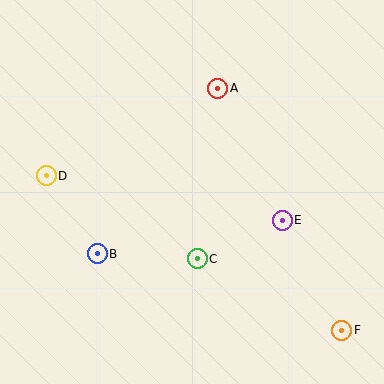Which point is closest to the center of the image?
Point C at (197, 259) is closest to the center.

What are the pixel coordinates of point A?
Point A is at (218, 88).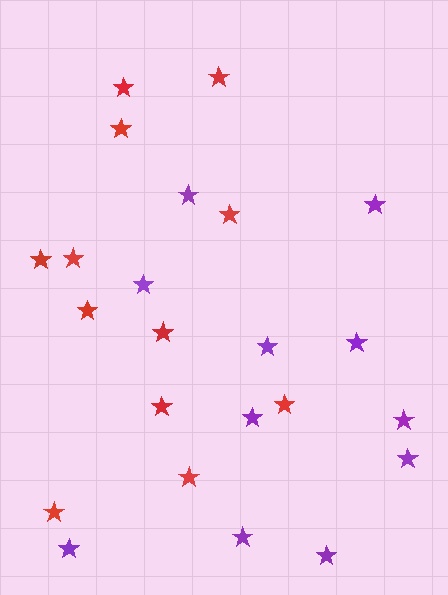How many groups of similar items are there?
There are 2 groups: one group of red stars (12) and one group of purple stars (11).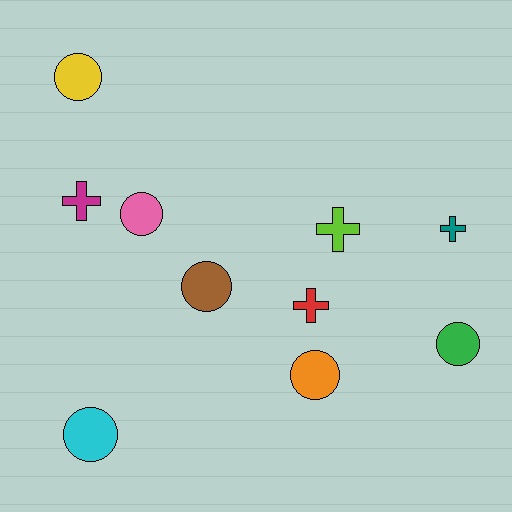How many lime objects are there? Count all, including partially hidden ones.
There is 1 lime object.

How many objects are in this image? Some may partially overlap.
There are 10 objects.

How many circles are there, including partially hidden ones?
There are 6 circles.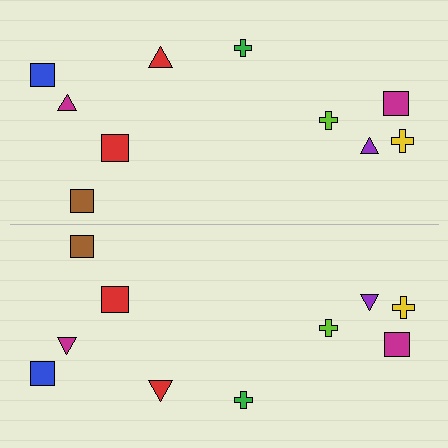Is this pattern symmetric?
Yes, this pattern has bilateral (reflection) symmetry.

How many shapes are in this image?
There are 20 shapes in this image.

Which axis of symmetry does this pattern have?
The pattern has a horizontal axis of symmetry running through the center of the image.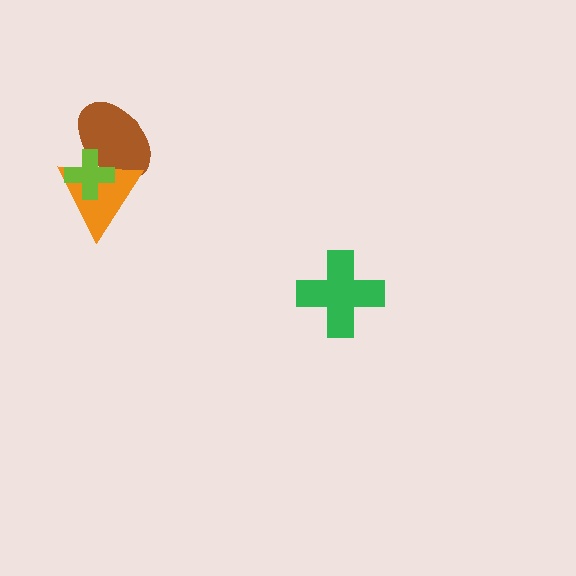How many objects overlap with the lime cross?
2 objects overlap with the lime cross.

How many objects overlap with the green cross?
0 objects overlap with the green cross.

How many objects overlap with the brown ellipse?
2 objects overlap with the brown ellipse.